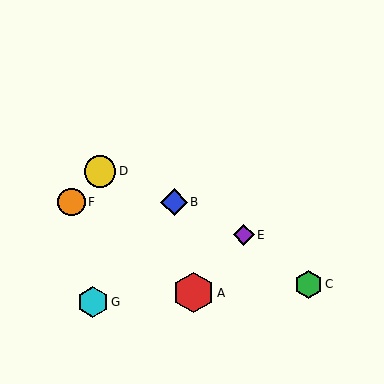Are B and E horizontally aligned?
No, B is at y≈202 and E is at y≈235.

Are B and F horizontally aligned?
Yes, both are at y≈202.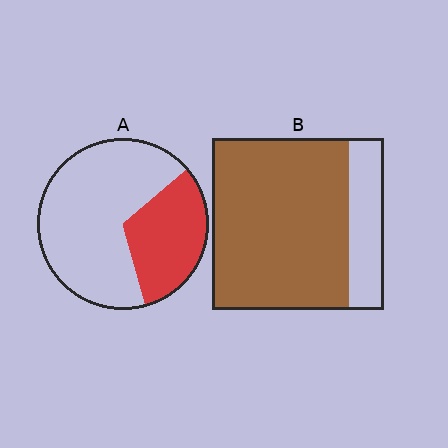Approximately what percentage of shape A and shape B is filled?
A is approximately 30% and B is approximately 80%.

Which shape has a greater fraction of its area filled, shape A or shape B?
Shape B.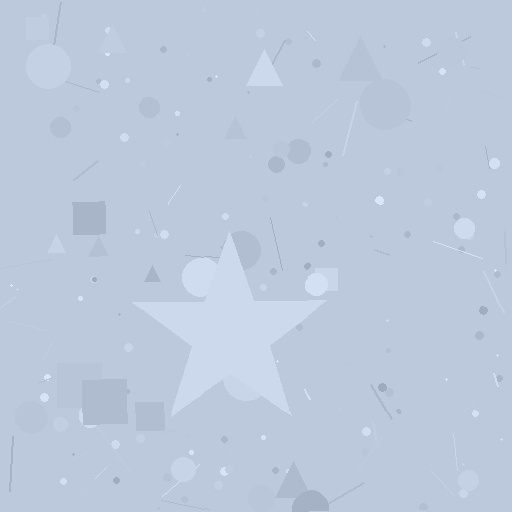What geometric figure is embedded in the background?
A star is embedded in the background.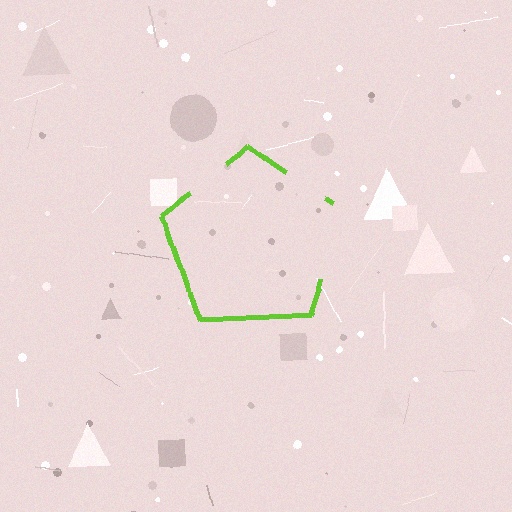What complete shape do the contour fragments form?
The contour fragments form a pentagon.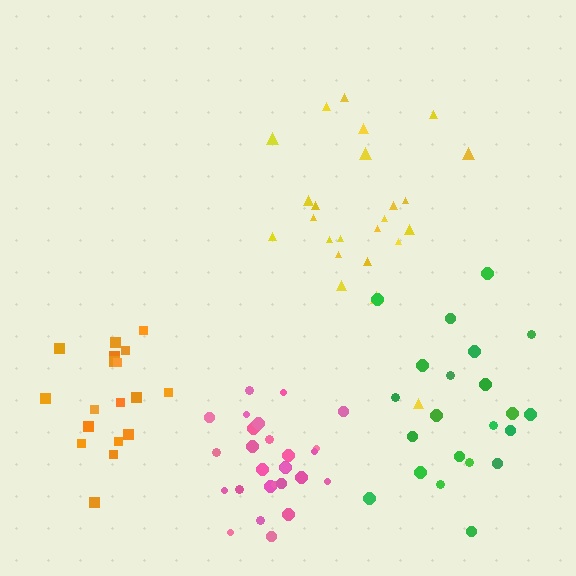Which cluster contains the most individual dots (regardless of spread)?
Pink (27).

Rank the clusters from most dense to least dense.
pink, orange, yellow, green.